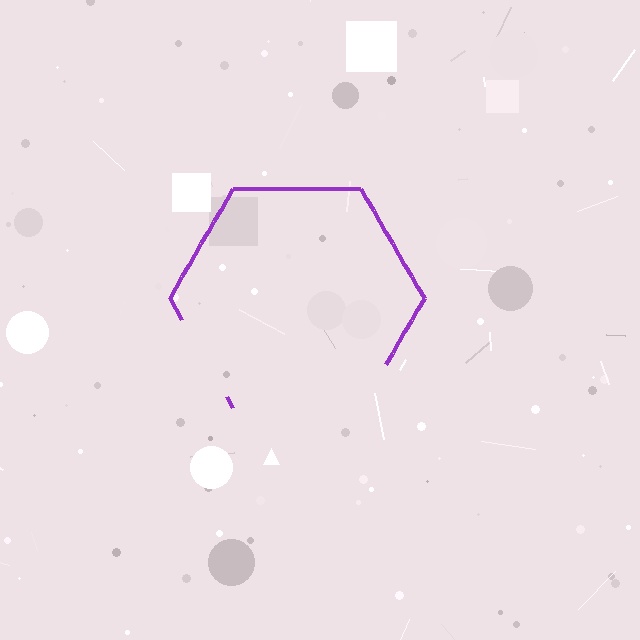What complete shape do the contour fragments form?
The contour fragments form a hexagon.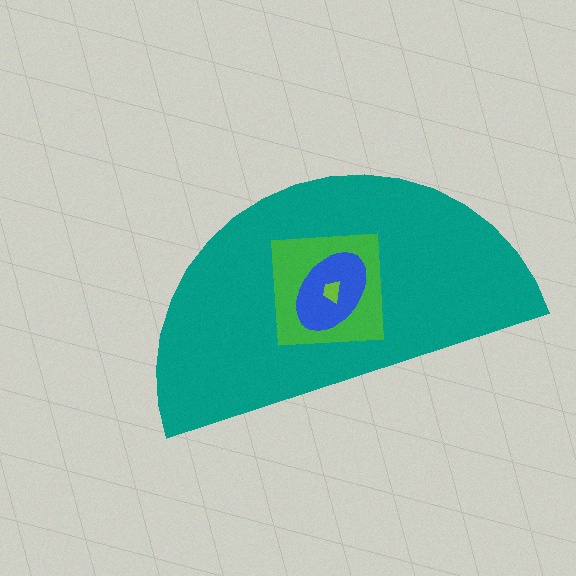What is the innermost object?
The lime trapezoid.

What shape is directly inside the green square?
The blue ellipse.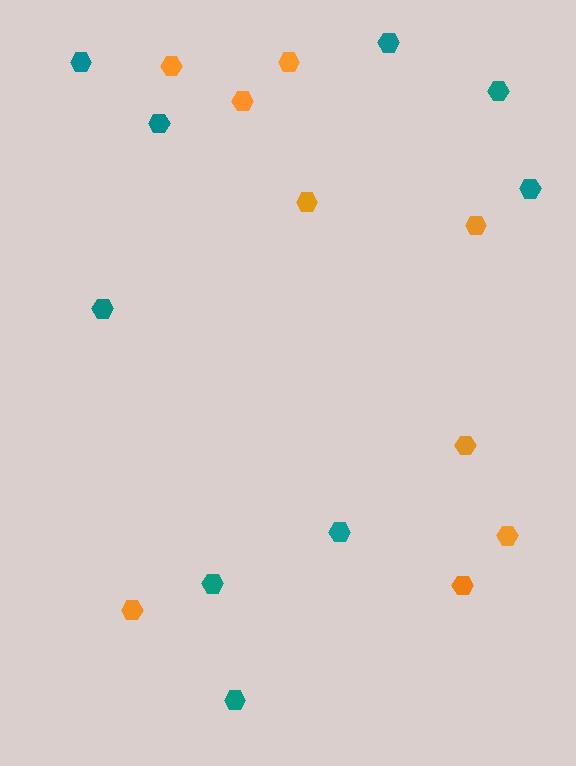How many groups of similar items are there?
There are 2 groups: one group of orange hexagons (9) and one group of teal hexagons (9).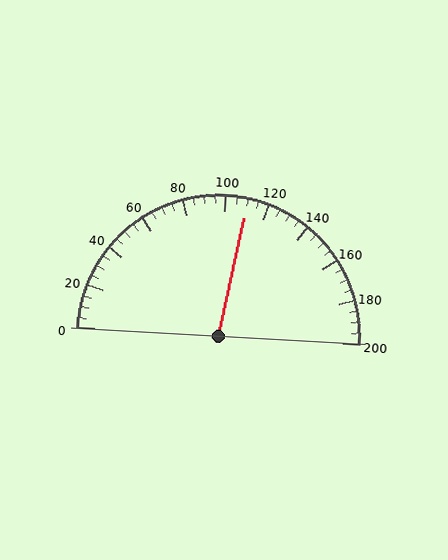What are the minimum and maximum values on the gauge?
The gauge ranges from 0 to 200.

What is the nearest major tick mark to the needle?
The nearest major tick mark is 120.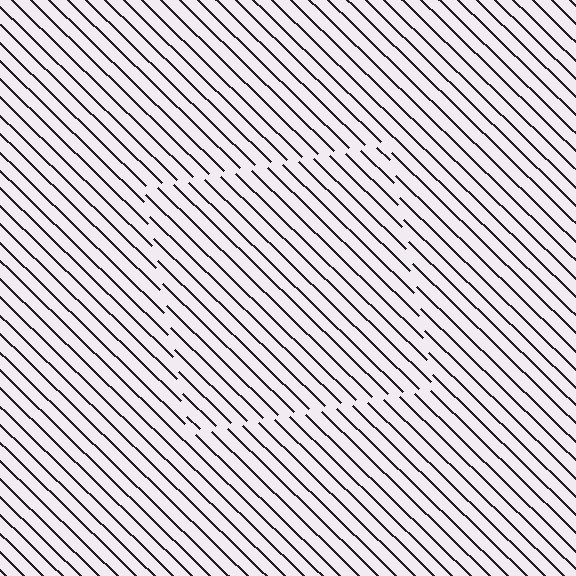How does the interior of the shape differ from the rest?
The interior of the shape contains the same grating, shifted by half a period — the contour is defined by the phase discontinuity where line-ends from the inner and outer gratings abut.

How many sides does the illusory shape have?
4 sides — the line-ends trace a square.